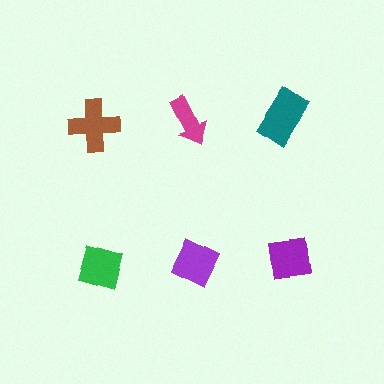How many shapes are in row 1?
3 shapes.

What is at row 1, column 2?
A magenta arrow.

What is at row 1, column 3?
A teal rectangle.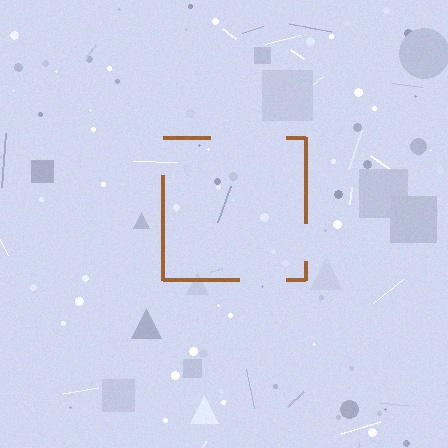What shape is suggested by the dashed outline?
The dashed outline suggests a square.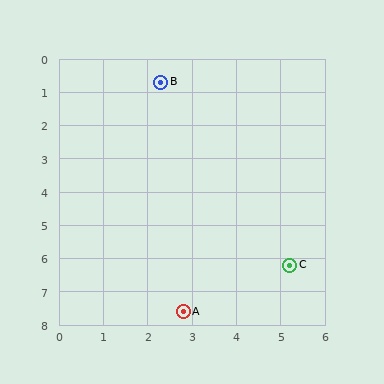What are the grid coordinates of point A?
Point A is at approximately (2.8, 7.6).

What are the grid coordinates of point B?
Point B is at approximately (2.3, 0.7).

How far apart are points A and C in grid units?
Points A and C are about 2.8 grid units apart.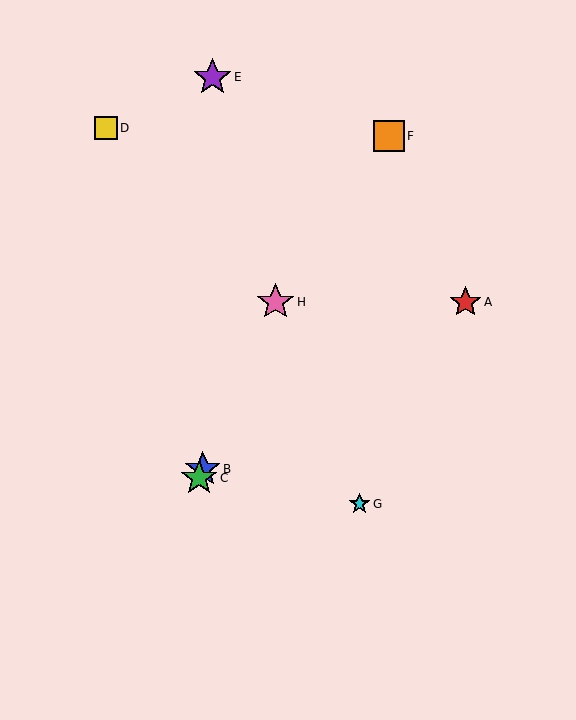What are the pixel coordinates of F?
Object F is at (389, 136).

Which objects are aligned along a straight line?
Objects B, C, H are aligned along a straight line.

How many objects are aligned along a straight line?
3 objects (B, C, H) are aligned along a straight line.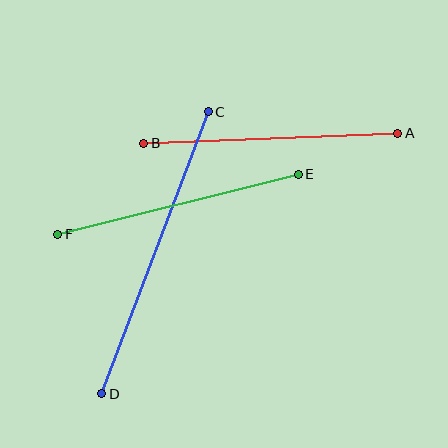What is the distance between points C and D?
The distance is approximately 302 pixels.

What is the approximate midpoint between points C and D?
The midpoint is at approximately (155, 253) pixels.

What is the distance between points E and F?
The distance is approximately 248 pixels.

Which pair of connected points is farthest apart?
Points C and D are farthest apart.